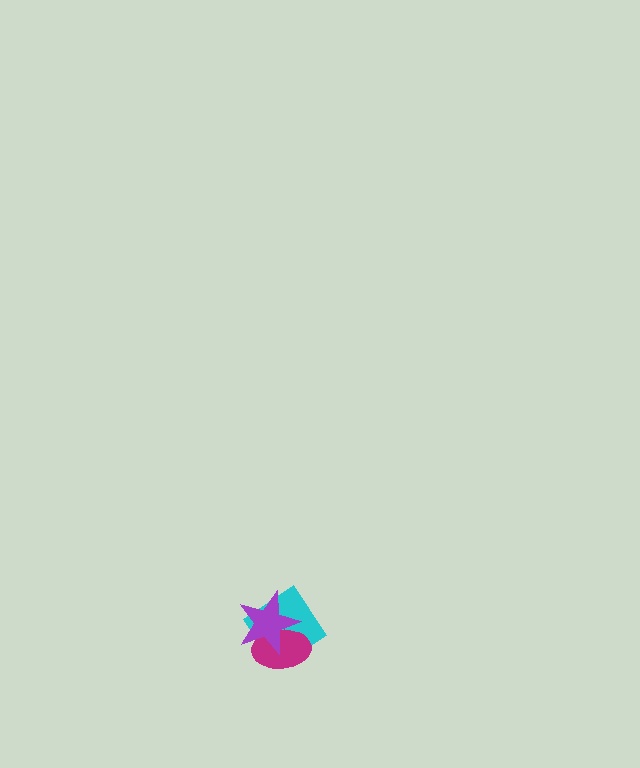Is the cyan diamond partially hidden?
Yes, it is partially covered by another shape.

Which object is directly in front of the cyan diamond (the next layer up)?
The magenta ellipse is directly in front of the cyan diamond.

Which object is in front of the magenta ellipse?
The purple star is in front of the magenta ellipse.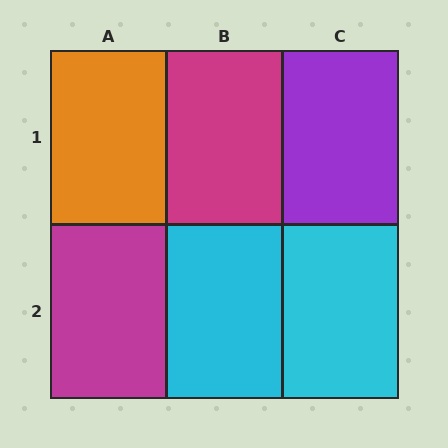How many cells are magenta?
2 cells are magenta.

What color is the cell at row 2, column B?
Cyan.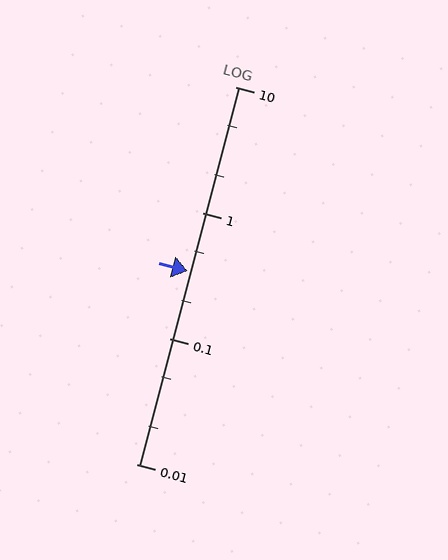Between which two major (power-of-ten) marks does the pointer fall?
The pointer is between 0.1 and 1.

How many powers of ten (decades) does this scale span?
The scale spans 3 decades, from 0.01 to 10.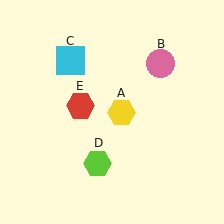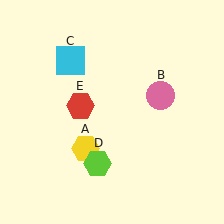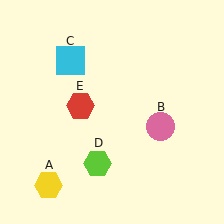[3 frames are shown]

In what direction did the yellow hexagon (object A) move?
The yellow hexagon (object A) moved down and to the left.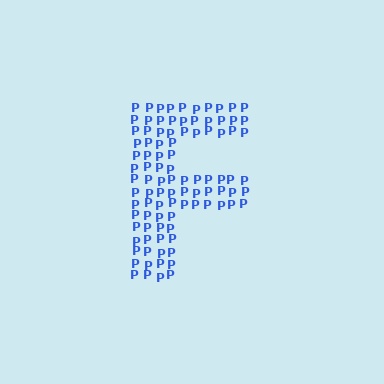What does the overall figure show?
The overall figure shows the letter F.